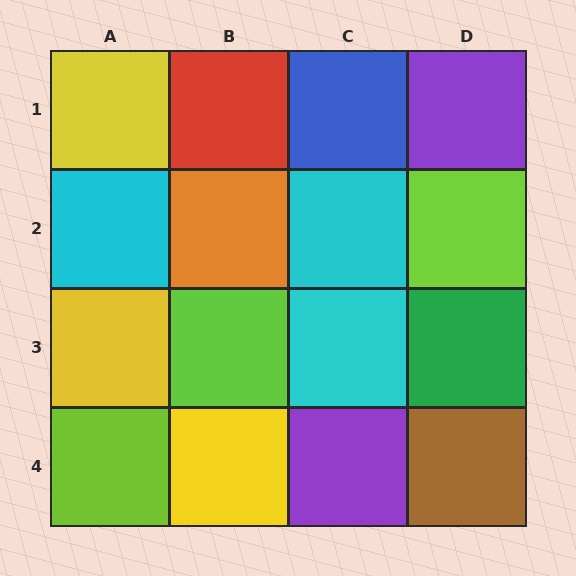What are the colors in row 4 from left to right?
Lime, yellow, purple, brown.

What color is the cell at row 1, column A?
Yellow.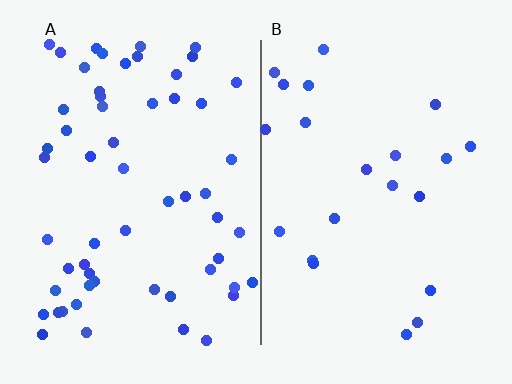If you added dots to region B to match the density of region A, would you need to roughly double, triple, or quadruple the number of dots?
Approximately triple.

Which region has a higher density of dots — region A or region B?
A (the left).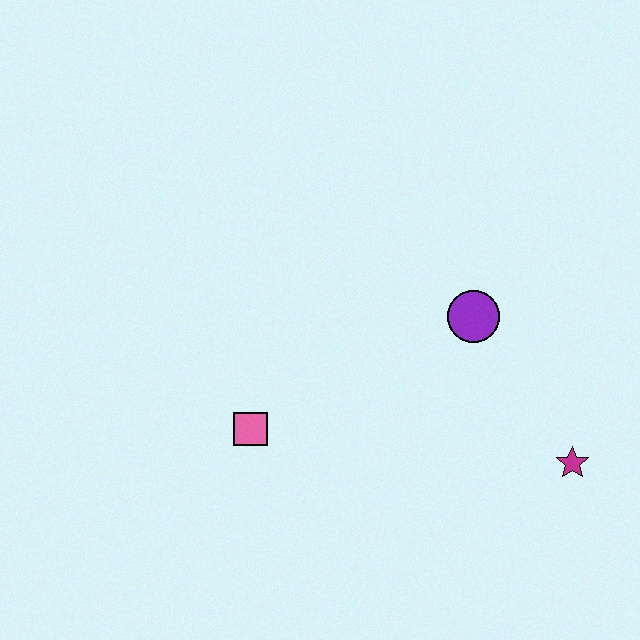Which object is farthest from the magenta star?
The pink square is farthest from the magenta star.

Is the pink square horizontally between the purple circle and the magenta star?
No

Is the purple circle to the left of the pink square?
No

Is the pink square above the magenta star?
Yes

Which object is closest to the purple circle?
The magenta star is closest to the purple circle.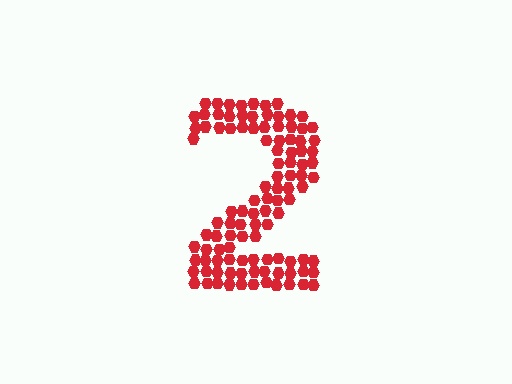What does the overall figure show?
The overall figure shows the digit 2.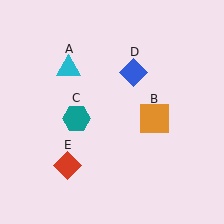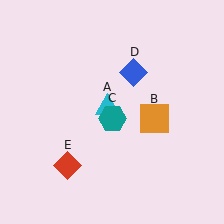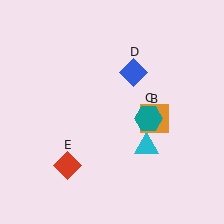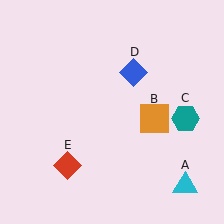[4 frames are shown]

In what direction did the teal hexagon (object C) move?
The teal hexagon (object C) moved right.